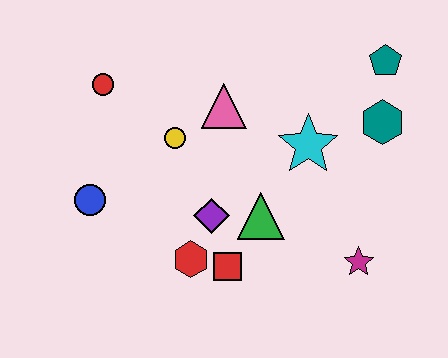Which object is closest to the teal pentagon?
The teal hexagon is closest to the teal pentagon.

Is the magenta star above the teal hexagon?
No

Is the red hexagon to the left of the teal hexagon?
Yes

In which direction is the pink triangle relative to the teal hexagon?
The pink triangle is to the left of the teal hexagon.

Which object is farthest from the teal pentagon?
The blue circle is farthest from the teal pentagon.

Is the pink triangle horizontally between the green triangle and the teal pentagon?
No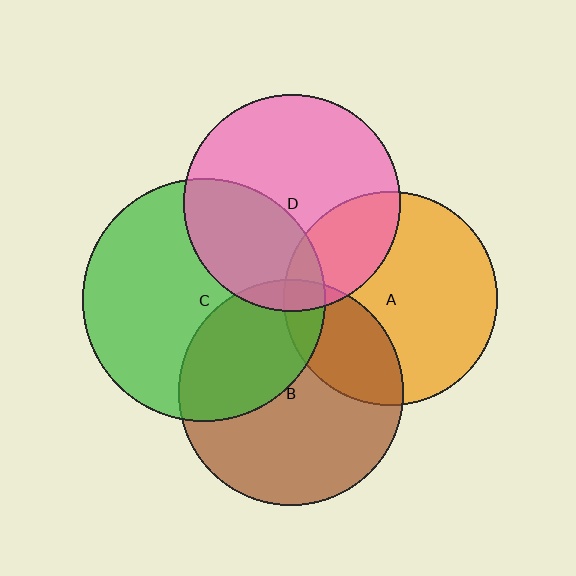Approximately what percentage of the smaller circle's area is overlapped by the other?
Approximately 30%.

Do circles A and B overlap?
Yes.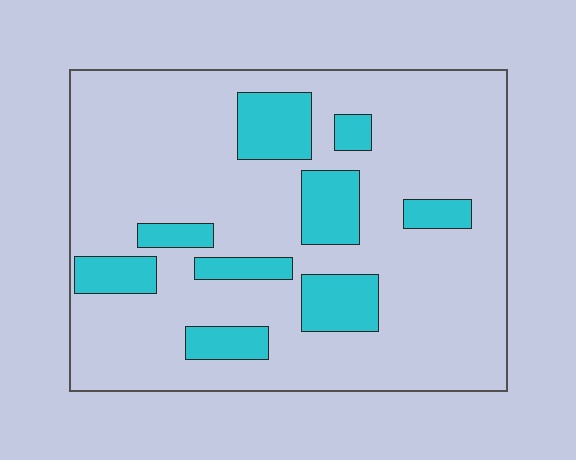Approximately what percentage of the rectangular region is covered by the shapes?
Approximately 20%.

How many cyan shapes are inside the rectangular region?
9.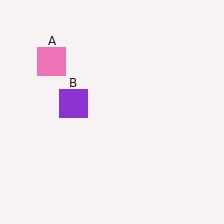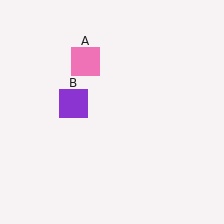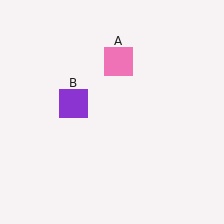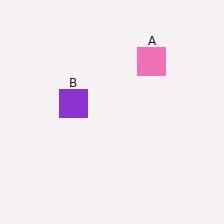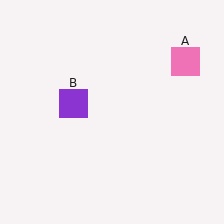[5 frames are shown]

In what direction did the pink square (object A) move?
The pink square (object A) moved right.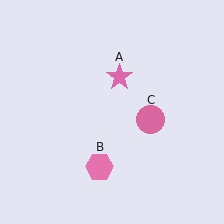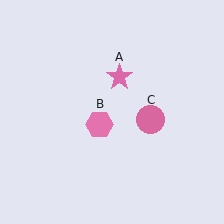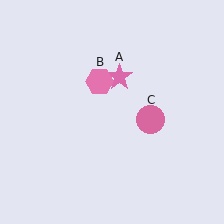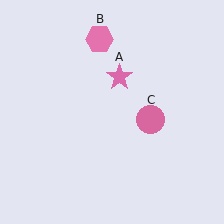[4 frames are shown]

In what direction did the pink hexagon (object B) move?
The pink hexagon (object B) moved up.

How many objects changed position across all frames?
1 object changed position: pink hexagon (object B).